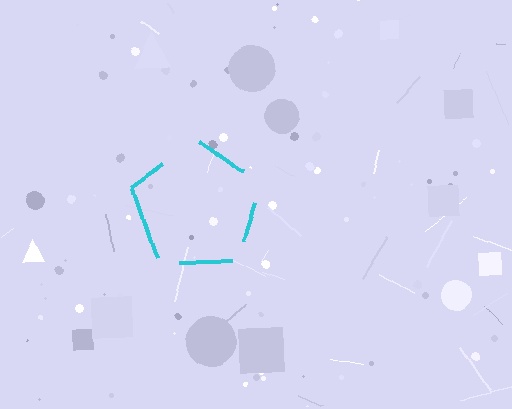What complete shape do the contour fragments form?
The contour fragments form a pentagon.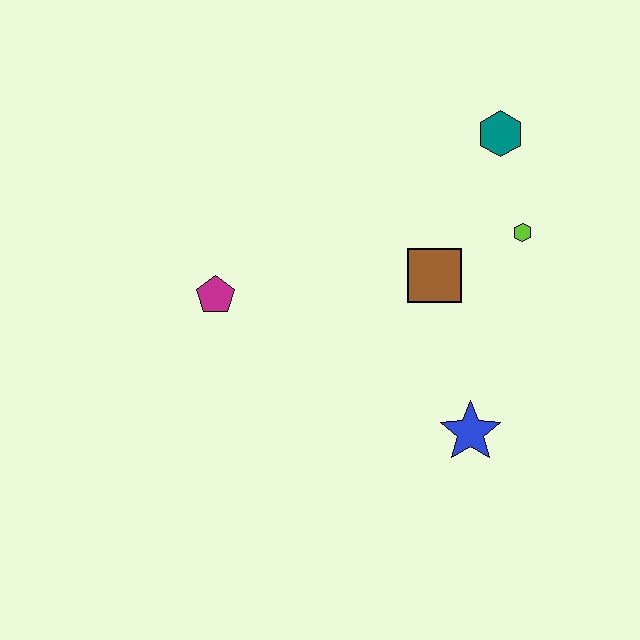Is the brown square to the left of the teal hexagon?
Yes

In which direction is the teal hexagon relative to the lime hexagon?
The teal hexagon is above the lime hexagon.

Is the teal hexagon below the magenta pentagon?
No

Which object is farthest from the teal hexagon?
The magenta pentagon is farthest from the teal hexagon.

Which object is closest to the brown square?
The lime hexagon is closest to the brown square.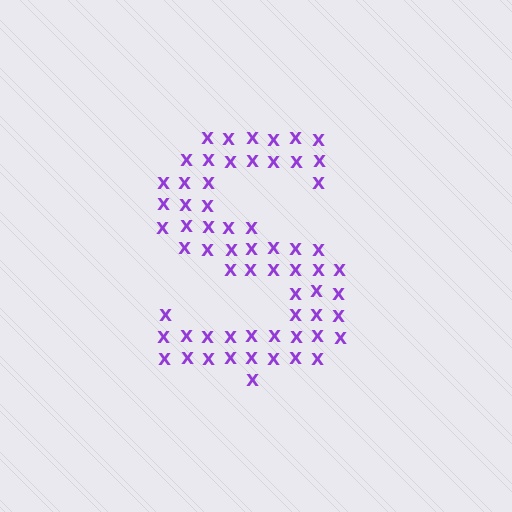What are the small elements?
The small elements are letter X's.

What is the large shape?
The large shape is the letter S.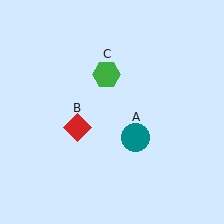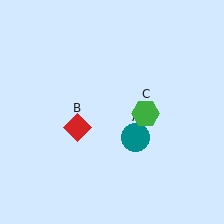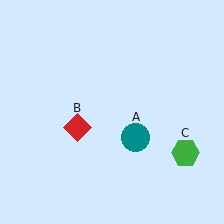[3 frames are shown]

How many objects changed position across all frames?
1 object changed position: green hexagon (object C).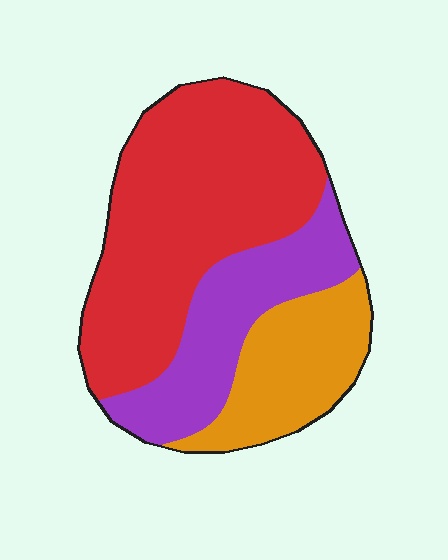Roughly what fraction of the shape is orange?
Orange takes up about one fifth (1/5) of the shape.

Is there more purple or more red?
Red.